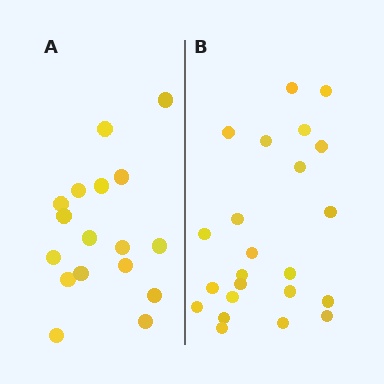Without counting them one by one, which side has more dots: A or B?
Region B (the right region) has more dots.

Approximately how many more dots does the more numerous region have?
Region B has about 6 more dots than region A.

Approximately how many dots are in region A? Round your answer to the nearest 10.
About 20 dots. (The exact count is 17, which rounds to 20.)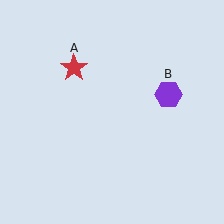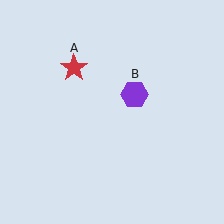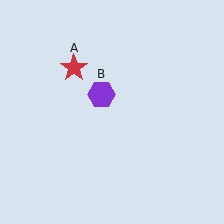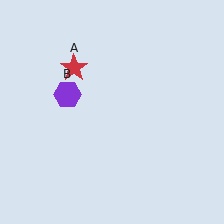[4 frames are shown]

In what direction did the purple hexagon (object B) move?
The purple hexagon (object B) moved left.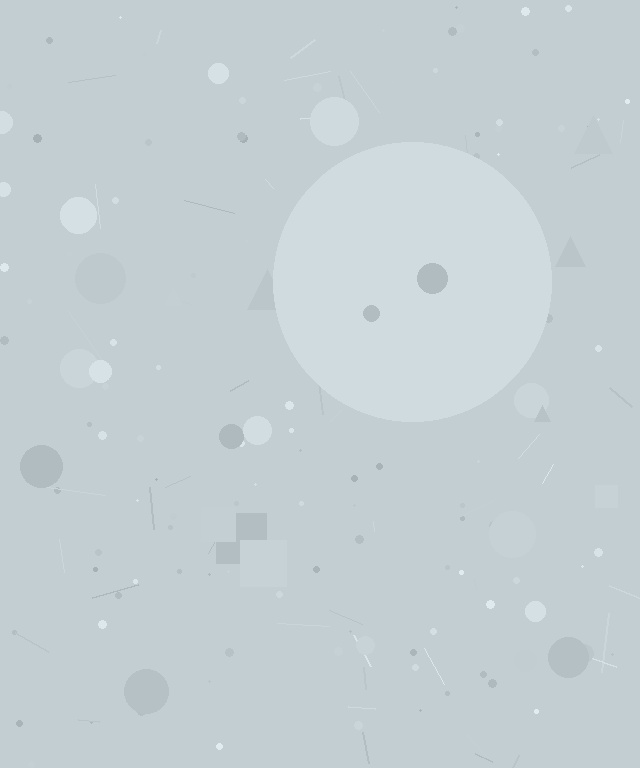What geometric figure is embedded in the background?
A circle is embedded in the background.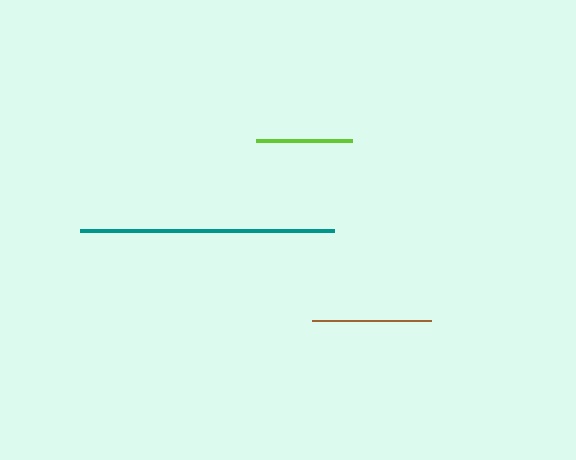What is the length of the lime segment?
The lime segment is approximately 96 pixels long.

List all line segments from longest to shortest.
From longest to shortest: teal, brown, lime.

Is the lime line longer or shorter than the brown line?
The brown line is longer than the lime line.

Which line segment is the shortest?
The lime line is the shortest at approximately 96 pixels.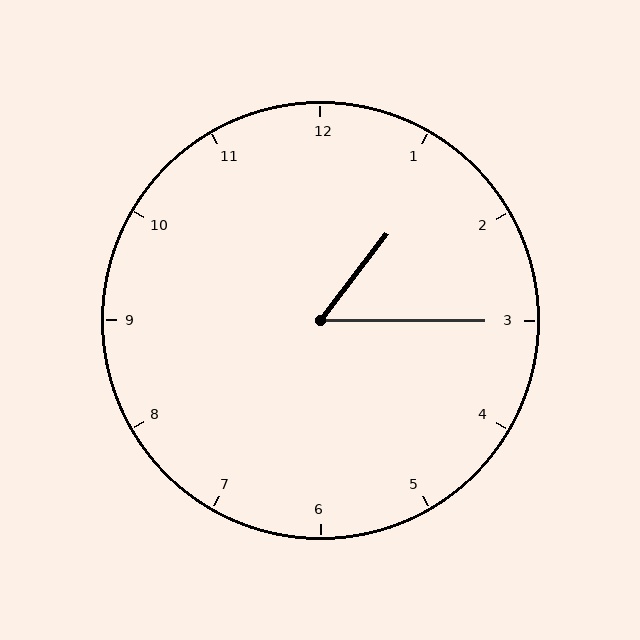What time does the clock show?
1:15.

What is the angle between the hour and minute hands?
Approximately 52 degrees.